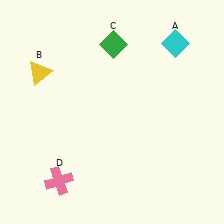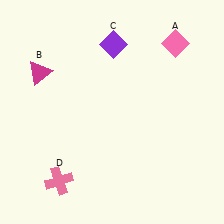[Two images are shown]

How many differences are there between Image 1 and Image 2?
There are 3 differences between the two images.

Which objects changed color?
A changed from cyan to pink. B changed from yellow to magenta. C changed from green to purple.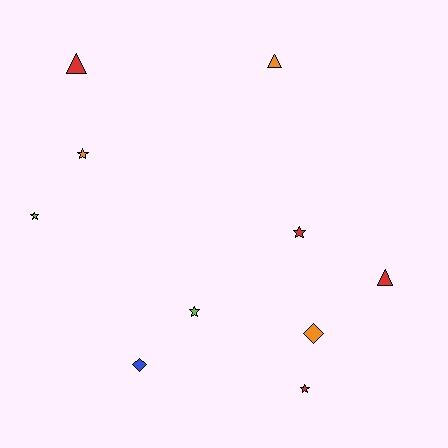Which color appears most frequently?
Red, with 4 objects.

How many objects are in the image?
There are 10 objects.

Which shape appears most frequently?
Star, with 5 objects.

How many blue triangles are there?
There are no blue triangles.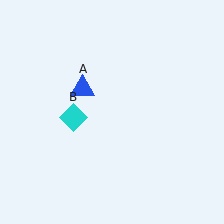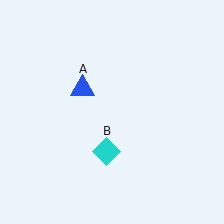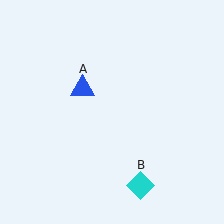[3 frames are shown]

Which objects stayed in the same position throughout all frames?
Blue triangle (object A) remained stationary.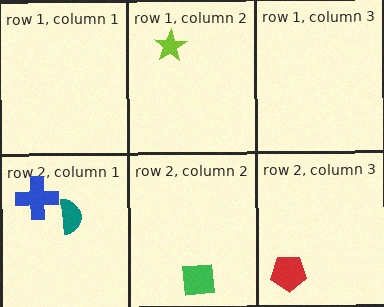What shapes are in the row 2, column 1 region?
The teal semicircle, the blue cross.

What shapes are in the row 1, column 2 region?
The lime star.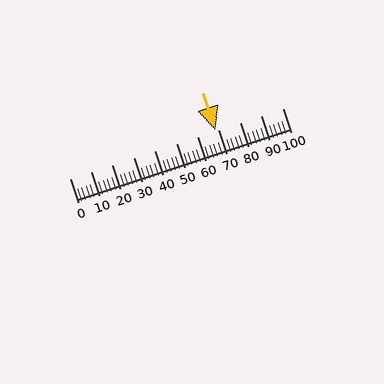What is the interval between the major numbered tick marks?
The major tick marks are spaced 10 units apart.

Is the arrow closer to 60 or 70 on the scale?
The arrow is closer to 70.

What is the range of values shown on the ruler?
The ruler shows values from 0 to 100.